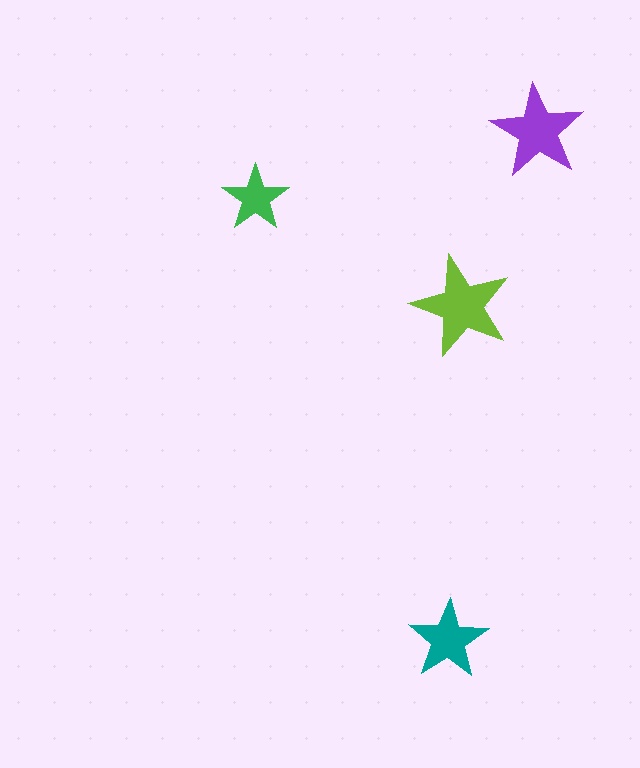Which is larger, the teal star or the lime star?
The lime one.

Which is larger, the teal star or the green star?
The teal one.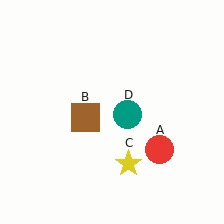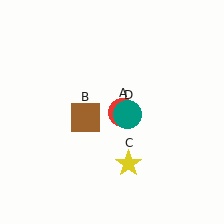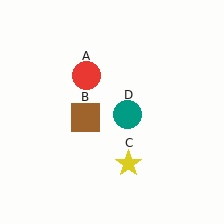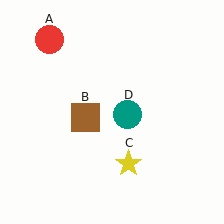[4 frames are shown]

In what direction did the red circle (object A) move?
The red circle (object A) moved up and to the left.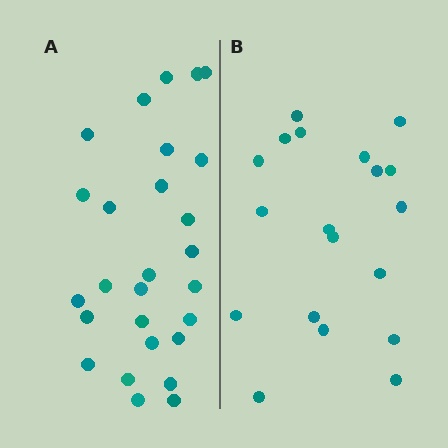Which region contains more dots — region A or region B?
Region A (the left region) has more dots.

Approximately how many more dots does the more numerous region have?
Region A has roughly 8 or so more dots than region B.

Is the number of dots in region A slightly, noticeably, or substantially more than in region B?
Region A has noticeably more, but not dramatically so. The ratio is roughly 1.4 to 1.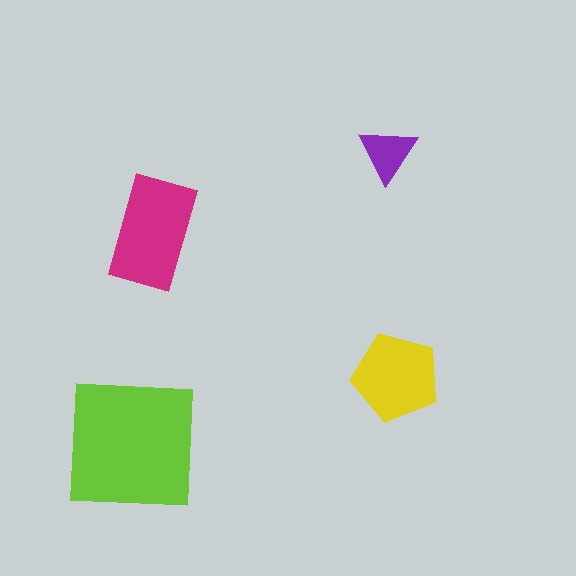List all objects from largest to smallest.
The lime square, the magenta rectangle, the yellow pentagon, the purple triangle.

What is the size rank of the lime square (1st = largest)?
1st.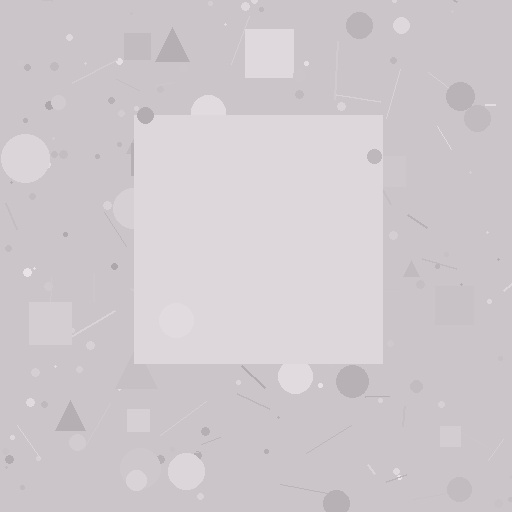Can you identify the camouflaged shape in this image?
The camouflaged shape is a square.